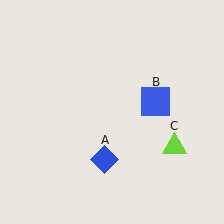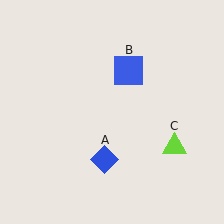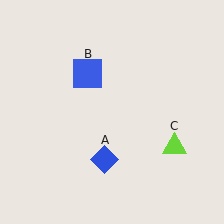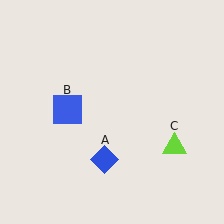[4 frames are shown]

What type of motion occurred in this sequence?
The blue square (object B) rotated counterclockwise around the center of the scene.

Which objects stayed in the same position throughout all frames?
Blue diamond (object A) and lime triangle (object C) remained stationary.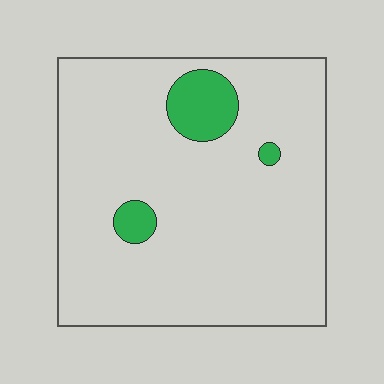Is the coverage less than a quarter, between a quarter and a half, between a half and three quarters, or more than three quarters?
Less than a quarter.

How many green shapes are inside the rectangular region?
3.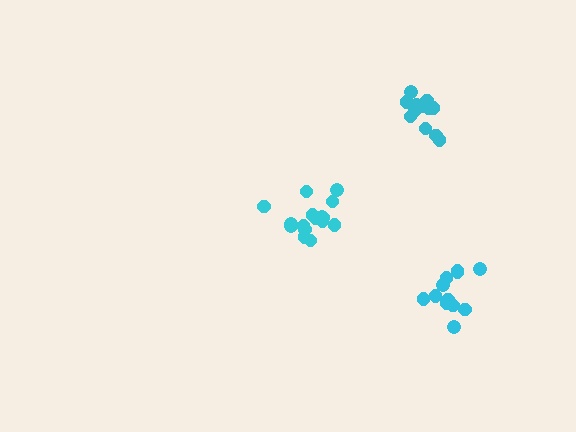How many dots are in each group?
Group 1: 16 dots, Group 2: 12 dots, Group 3: 12 dots (40 total).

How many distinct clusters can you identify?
There are 3 distinct clusters.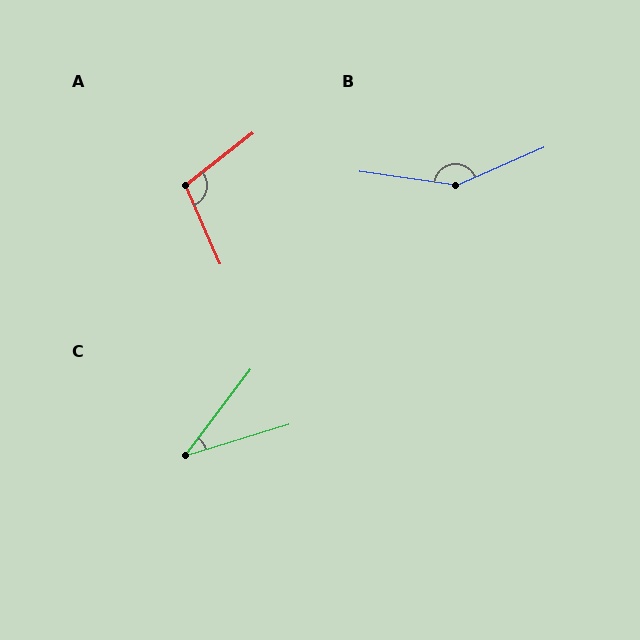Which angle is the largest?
B, at approximately 148 degrees.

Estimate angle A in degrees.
Approximately 104 degrees.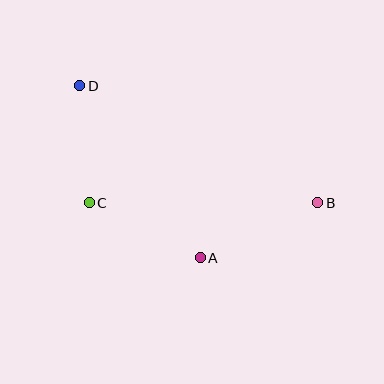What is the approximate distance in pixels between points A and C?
The distance between A and C is approximately 124 pixels.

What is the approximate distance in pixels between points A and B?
The distance between A and B is approximately 130 pixels.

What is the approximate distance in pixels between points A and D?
The distance between A and D is approximately 210 pixels.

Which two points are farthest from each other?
Points B and D are farthest from each other.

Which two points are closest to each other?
Points C and D are closest to each other.